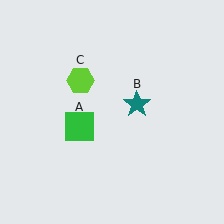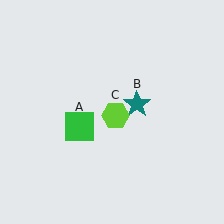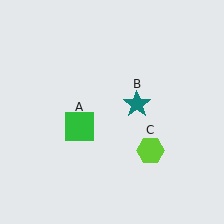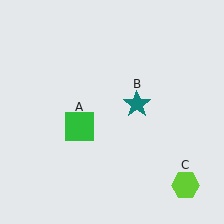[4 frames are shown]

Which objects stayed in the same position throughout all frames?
Green square (object A) and teal star (object B) remained stationary.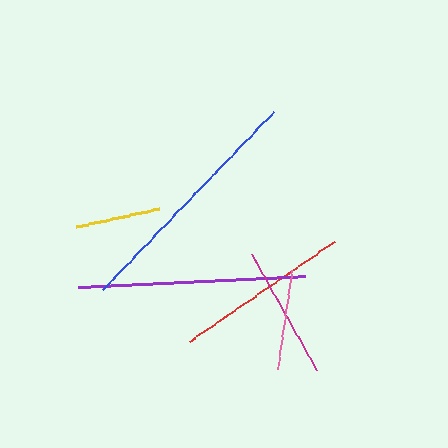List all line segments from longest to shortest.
From longest to shortest: blue, purple, red, magenta, pink, yellow.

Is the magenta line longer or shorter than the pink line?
The magenta line is longer than the pink line.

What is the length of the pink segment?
The pink segment is approximately 99 pixels long.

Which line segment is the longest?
The blue line is the longest at approximately 246 pixels.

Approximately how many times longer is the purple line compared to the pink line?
The purple line is approximately 2.3 times the length of the pink line.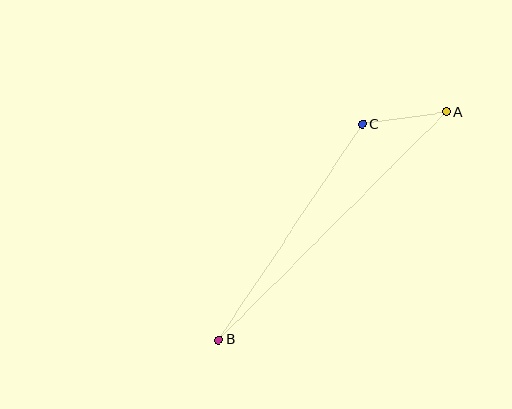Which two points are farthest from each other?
Points A and B are farthest from each other.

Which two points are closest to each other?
Points A and C are closest to each other.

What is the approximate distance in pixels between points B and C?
The distance between B and C is approximately 259 pixels.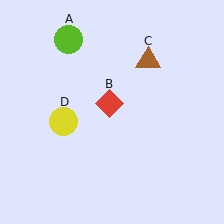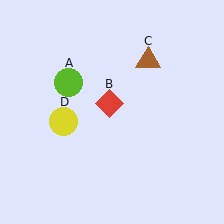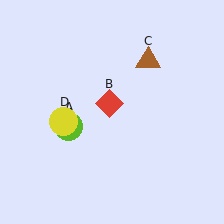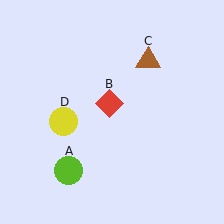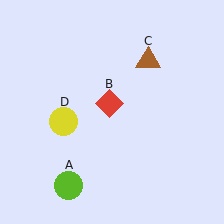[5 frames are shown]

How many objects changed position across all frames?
1 object changed position: lime circle (object A).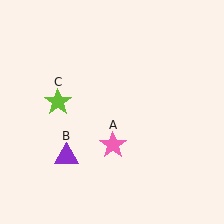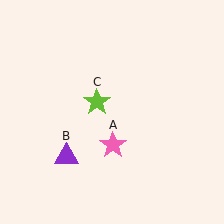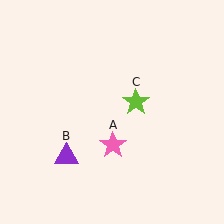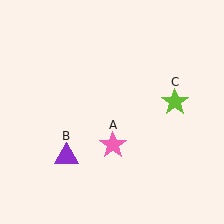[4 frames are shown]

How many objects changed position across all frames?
1 object changed position: lime star (object C).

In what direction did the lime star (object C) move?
The lime star (object C) moved right.